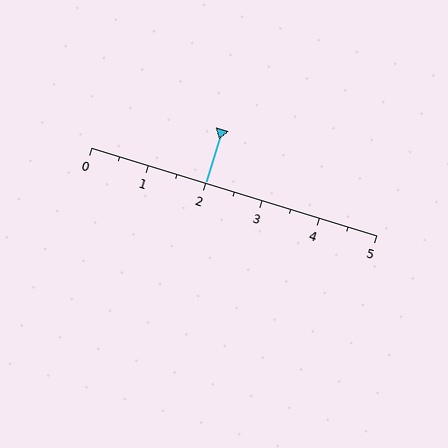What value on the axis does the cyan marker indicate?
The marker indicates approximately 2.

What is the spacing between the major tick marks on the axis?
The major ticks are spaced 1 apart.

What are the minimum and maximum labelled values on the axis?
The axis runs from 0 to 5.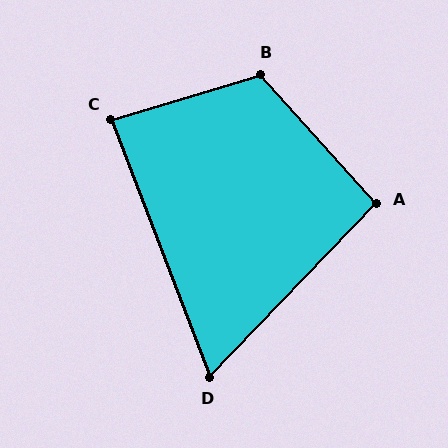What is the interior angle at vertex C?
Approximately 86 degrees (approximately right).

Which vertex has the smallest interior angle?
D, at approximately 65 degrees.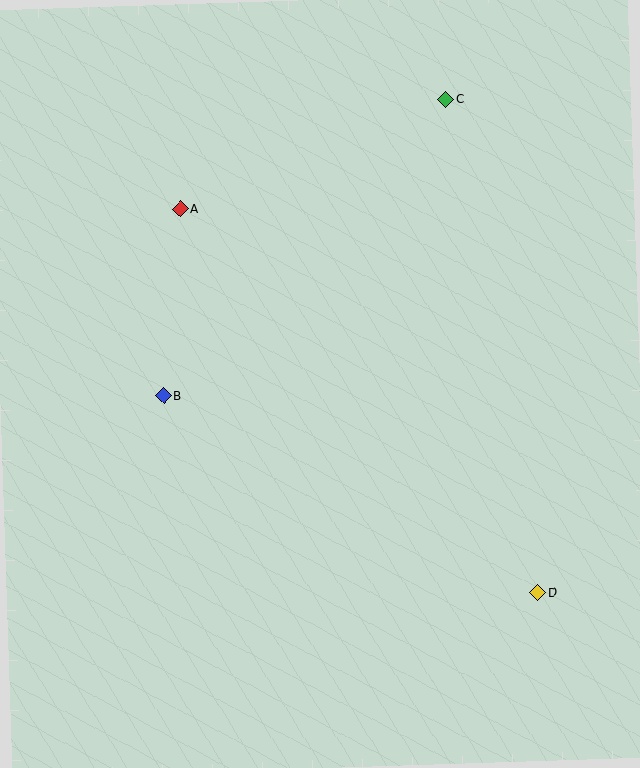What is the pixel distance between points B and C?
The distance between B and C is 409 pixels.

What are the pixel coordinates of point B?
Point B is at (163, 396).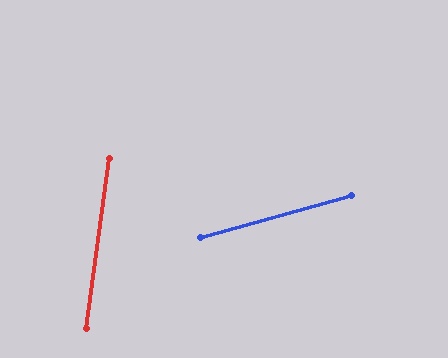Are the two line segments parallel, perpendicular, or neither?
Neither parallel nor perpendicular — they differ by about 67°.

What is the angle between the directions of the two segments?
Approximately 67 degrees.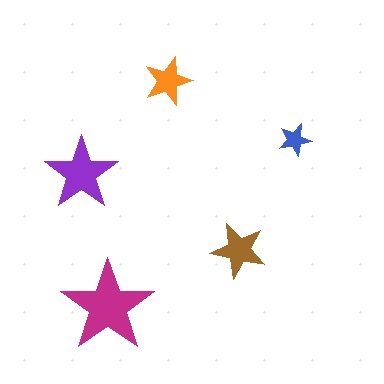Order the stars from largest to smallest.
the magenta one, the purple one, the brown one, the orange one, the blue one.